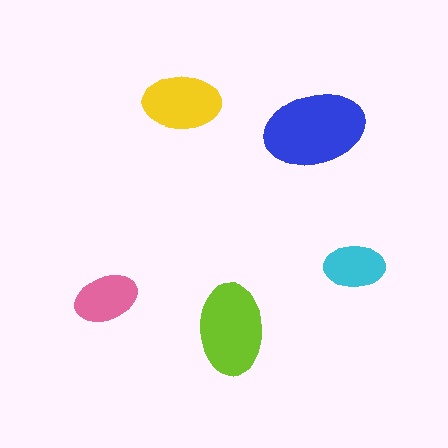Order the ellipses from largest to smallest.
the blue one, the lime one, the yellow one, the pink one, the cyan one.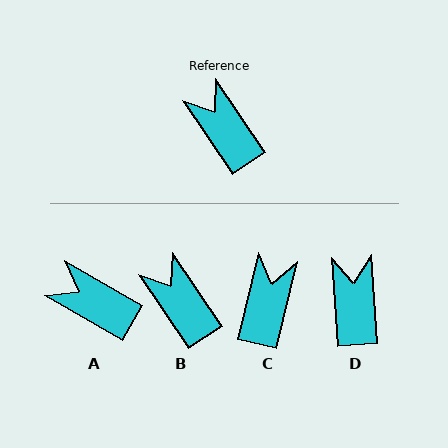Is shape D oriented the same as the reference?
No, it is off by about 30 degrees.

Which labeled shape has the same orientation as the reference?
B.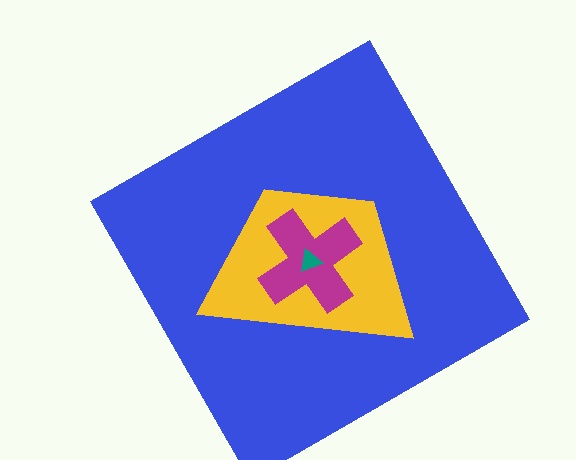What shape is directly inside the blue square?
The yellow trapezoid.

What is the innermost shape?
The teal triangle.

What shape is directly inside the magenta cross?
The teal triangle.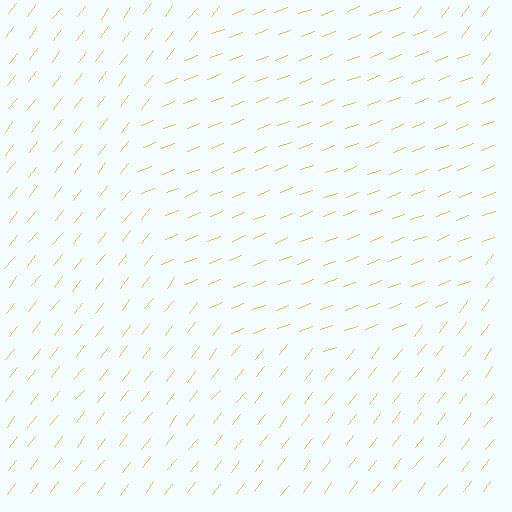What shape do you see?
I see a circle.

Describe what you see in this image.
The image is filled with small yellow line segments. A circle region in the image has lines oriented differently from the surrounding lines, creating a visible texture boundary.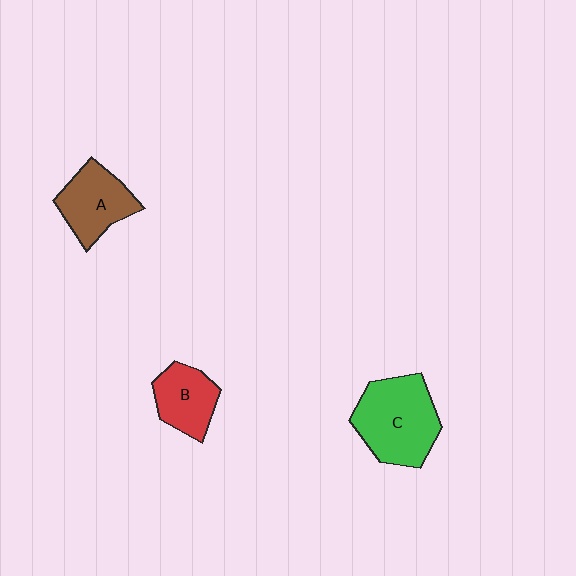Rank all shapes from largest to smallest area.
From largest to smallest: C (green), A (brown), B (red).